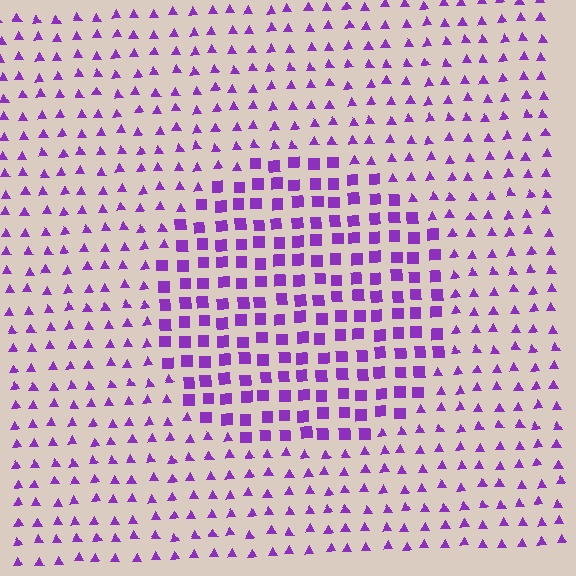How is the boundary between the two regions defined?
The boundary is defined by a change in element shape: squares inside vs. triangles outside. All elements share the same color and spacing.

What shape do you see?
I see a circle.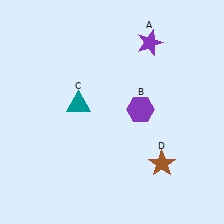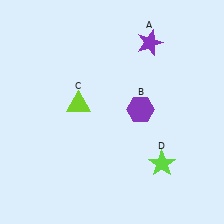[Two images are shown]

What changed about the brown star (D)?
In Image 1, D is brown. In Image 2, it changed to lime.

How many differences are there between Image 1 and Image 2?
There are 2 differences between the two images.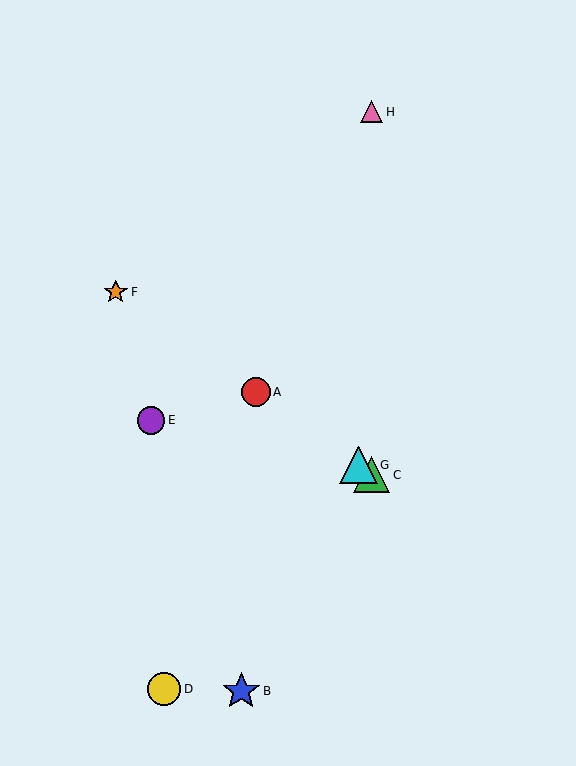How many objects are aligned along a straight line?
4 objects (A, C, F, G) are aligned along a straight line.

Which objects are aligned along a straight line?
Objects A, C, F, G are aligned along a straight line.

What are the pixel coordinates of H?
Object H is at (372, 112).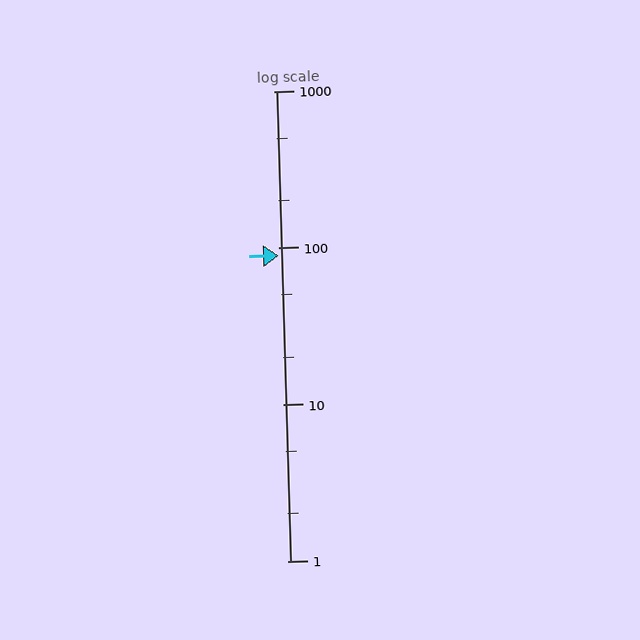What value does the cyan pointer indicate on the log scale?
The pointer indicates approximately 89.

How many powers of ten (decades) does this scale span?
The scale spans 3 decades, from 1 to 1000.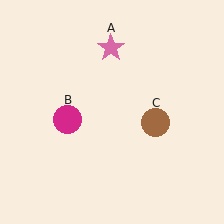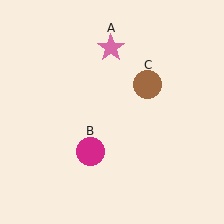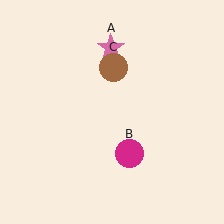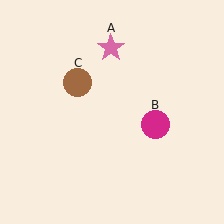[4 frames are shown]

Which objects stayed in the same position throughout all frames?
Pink star (object A) remained stationary.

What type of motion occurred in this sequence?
The magenta circle (object B), brown circle (object C) rotated counterclockwise around the center of the scene.